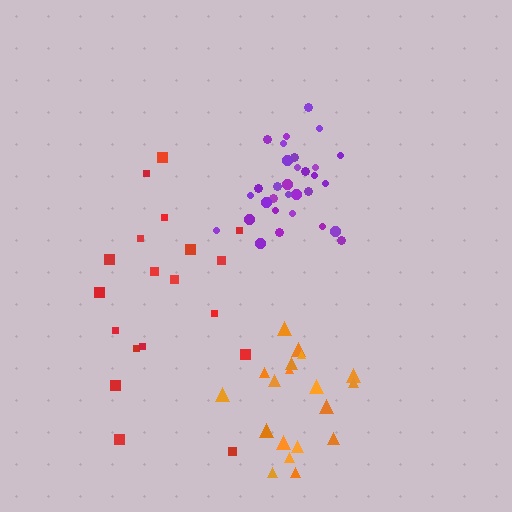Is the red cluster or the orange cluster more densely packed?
Orange.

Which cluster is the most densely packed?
Purple.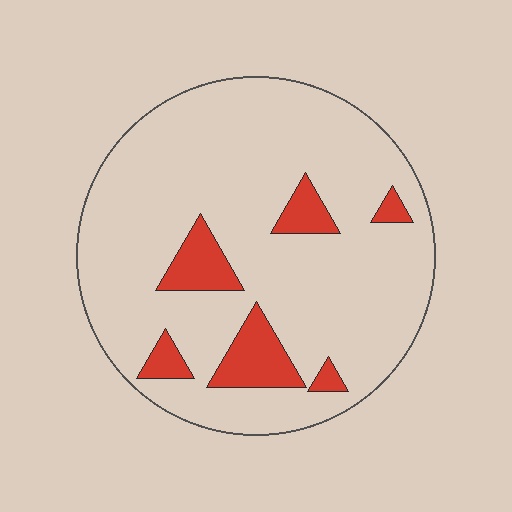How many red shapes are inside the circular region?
6.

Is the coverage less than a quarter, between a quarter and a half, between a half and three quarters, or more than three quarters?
Less than a quarter.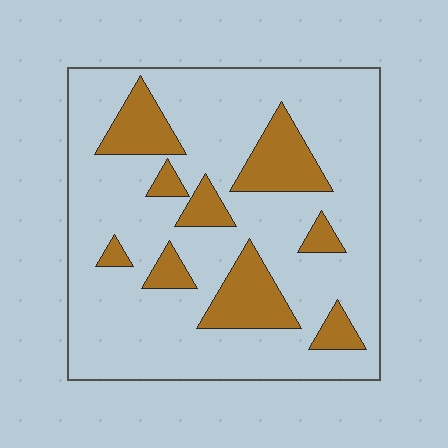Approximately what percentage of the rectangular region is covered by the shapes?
Approximately 20%.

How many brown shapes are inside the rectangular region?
9.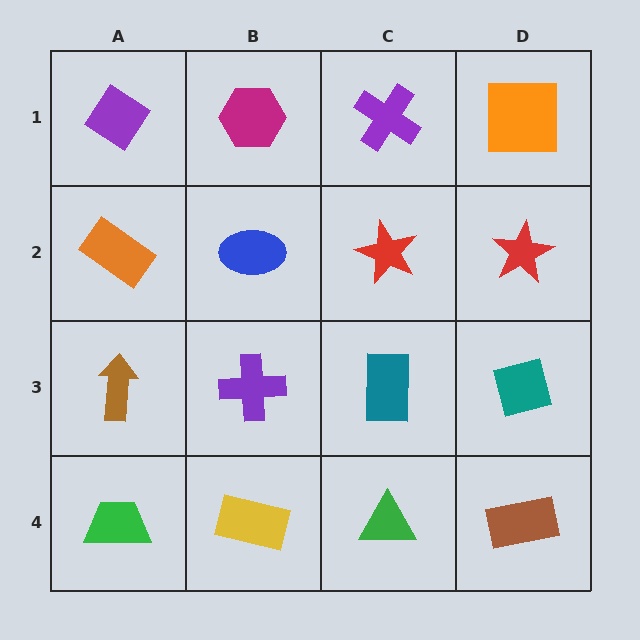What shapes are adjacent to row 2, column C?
A purple cross (row 1, column C), a teal rectangle (row 3, column C), a blue ellipse (row 2, column B), a red star (row 2, column D).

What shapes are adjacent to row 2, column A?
A purple diamond (row 1, column A), a brown arrow (row 3, column A), a blue ellipse (row 2, column B).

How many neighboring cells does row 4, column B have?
3.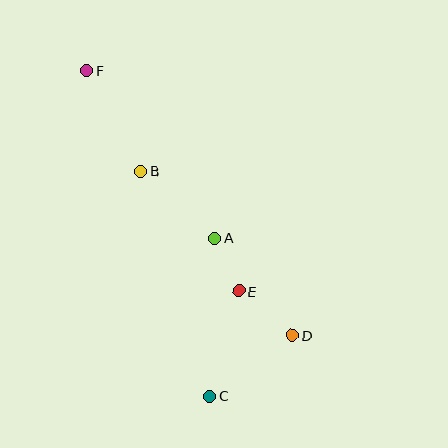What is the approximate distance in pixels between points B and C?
The distance between B and C is approximately 235 pixels.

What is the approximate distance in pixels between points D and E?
The distance between D and E is approximately 70 pixels.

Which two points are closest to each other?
Points A and E are closest to each other.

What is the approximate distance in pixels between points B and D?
The distance between B and D is approximately 224 pixels.